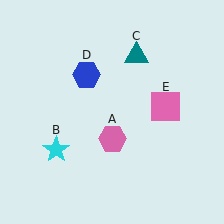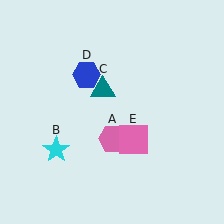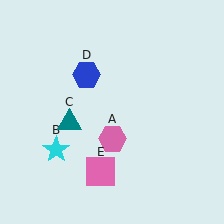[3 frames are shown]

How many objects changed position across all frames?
2 objects changed position: teal triangle (object C), pink square (object E).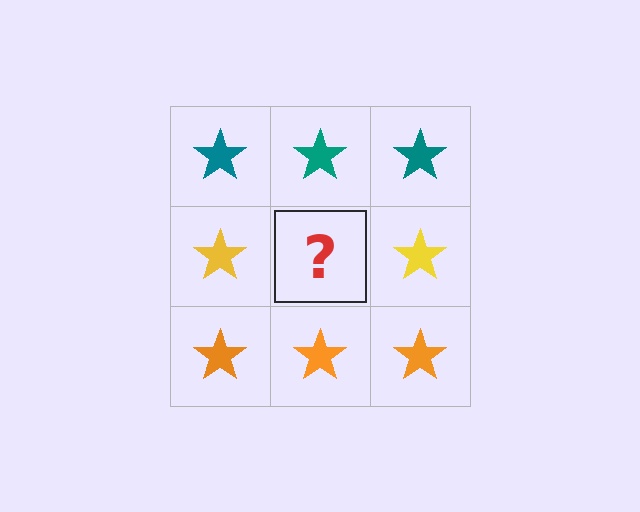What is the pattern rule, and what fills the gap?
The rule is that each row has a consistent color. The gap should be filled with a yellow star.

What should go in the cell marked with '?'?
The missing cell should contain a yellow star.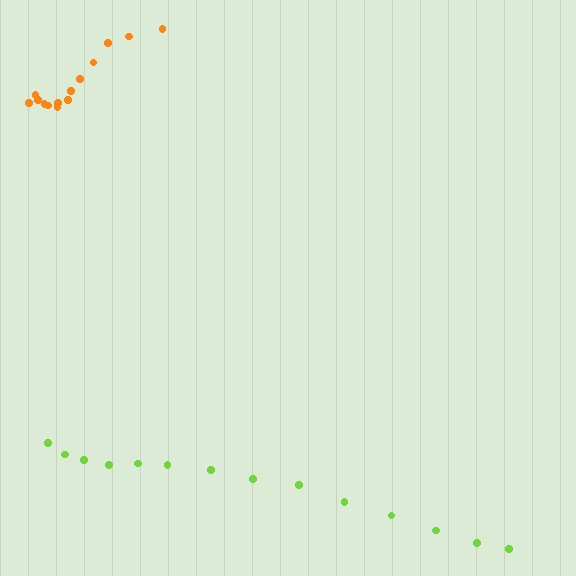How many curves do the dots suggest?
There are 2 distinct paths.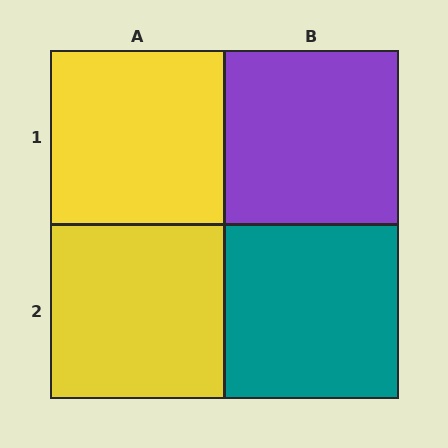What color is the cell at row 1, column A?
Yellow.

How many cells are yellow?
2 cells are yellow.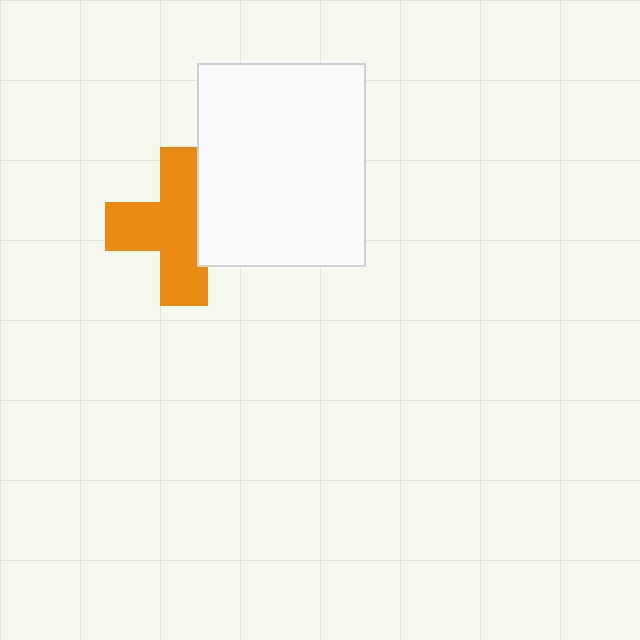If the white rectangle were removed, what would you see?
You would see the complete orange cross.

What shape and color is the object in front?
The object in front is a white rectangle.